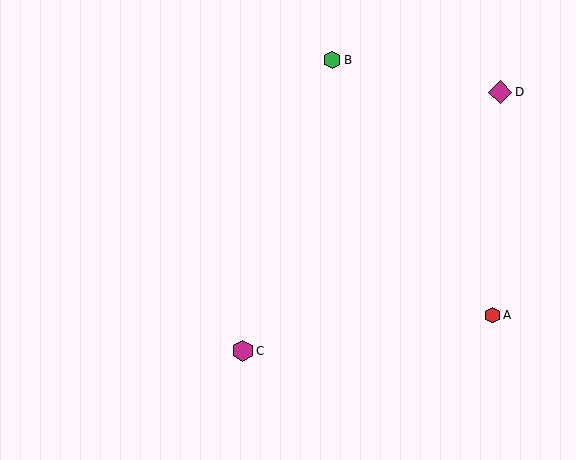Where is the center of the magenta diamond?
The center of the magenta diamond is at (500, 92).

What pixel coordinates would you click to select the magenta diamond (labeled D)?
Click at (500, 92) to select the magenta diamond D.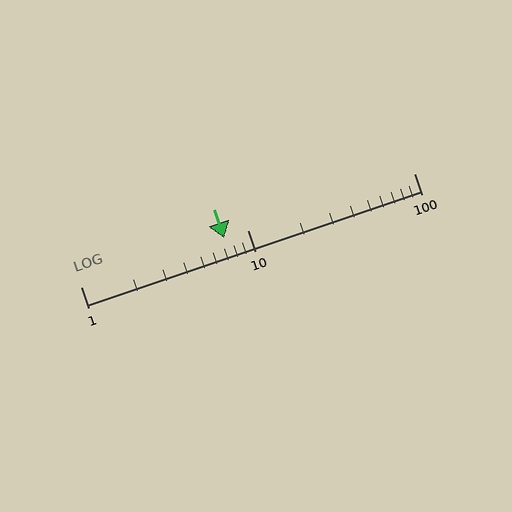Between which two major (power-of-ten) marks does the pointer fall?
The pointer is between 1 and 10.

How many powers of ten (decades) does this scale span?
The scale spans 2 decades, from 1 to 100.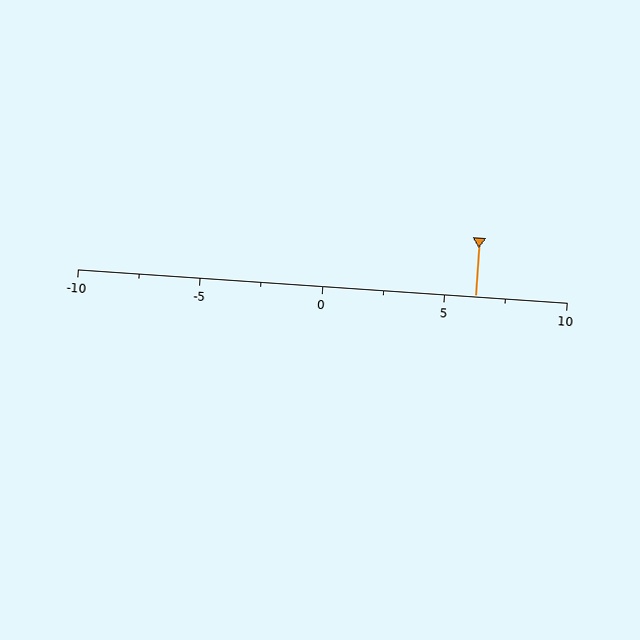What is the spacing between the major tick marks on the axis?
The major ticks are spaced 5 apart.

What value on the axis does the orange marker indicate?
The marker indicates approximately 6.2.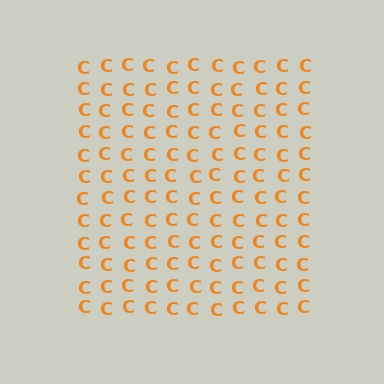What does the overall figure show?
The overall figure shows a square.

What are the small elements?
The small elements are letter C's.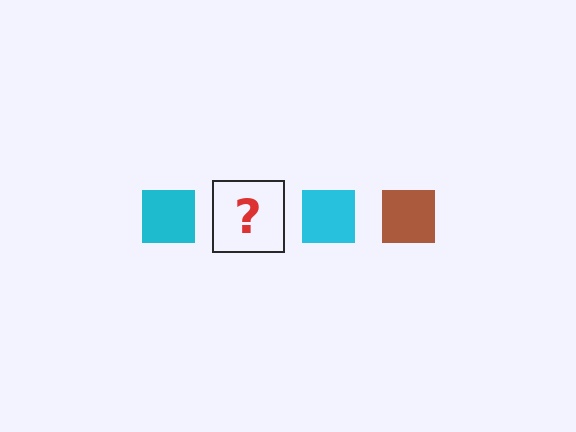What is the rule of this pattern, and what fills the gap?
The rule is that the pattern cycles through cyan, brown squares. The gap should be filled with a brown square.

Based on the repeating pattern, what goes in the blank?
The blank should be a brown square.